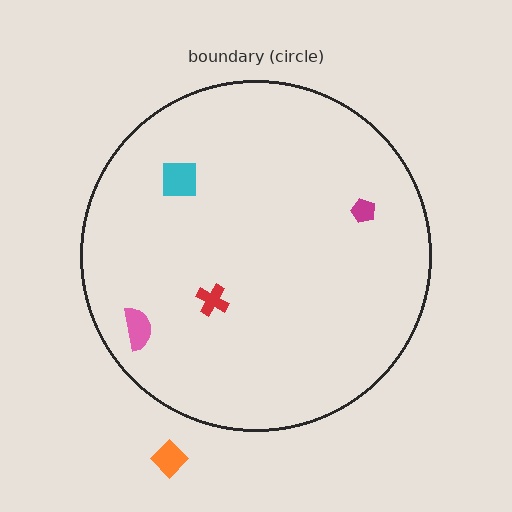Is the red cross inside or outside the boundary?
Inside.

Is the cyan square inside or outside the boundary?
Inside.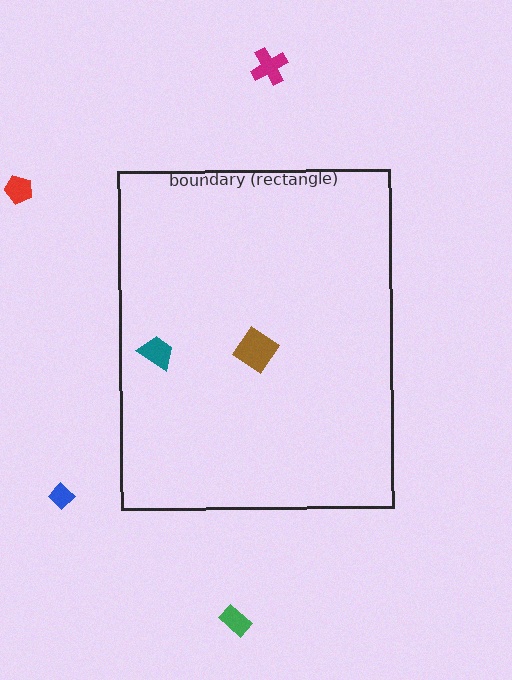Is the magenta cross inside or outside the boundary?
Outside.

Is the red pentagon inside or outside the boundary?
Outside.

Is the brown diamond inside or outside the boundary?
Inside.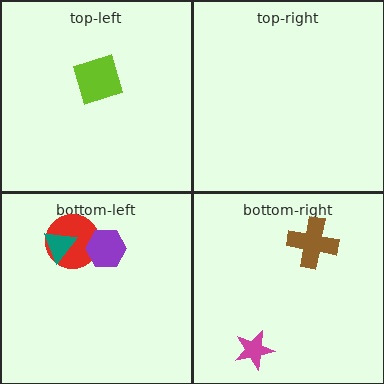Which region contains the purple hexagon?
The bottom-left region.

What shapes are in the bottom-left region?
The red circle, the teal triangle, the purple hexagon.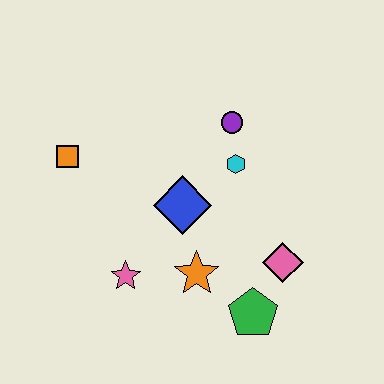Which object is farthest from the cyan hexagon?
The orange square is farthest from the cyan hexagon.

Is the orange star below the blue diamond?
Yes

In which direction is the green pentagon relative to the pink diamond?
The green pentagon is below the pink diamond.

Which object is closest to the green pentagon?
The pink diamond is closest to the green pentagon.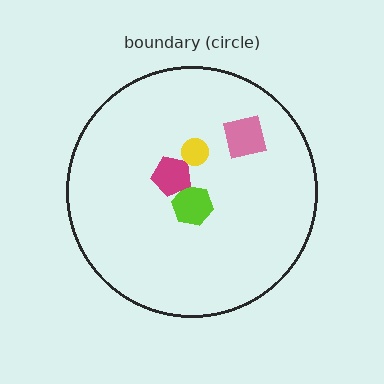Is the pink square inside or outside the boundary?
Inside.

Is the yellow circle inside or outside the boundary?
Inside.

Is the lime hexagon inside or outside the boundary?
Inside.